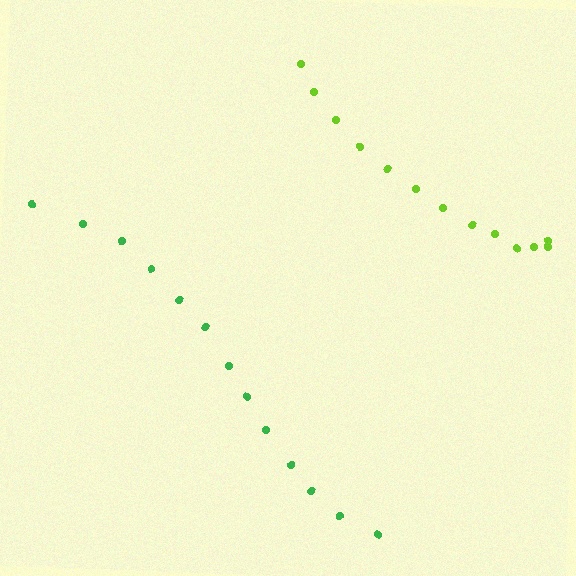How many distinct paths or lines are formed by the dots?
There are 2 distinct paths.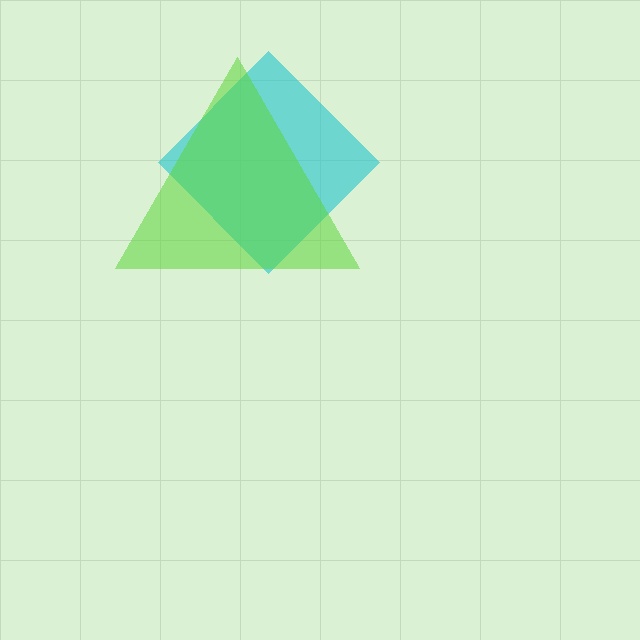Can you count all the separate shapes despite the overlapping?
Yes, there are 2 separate shapes.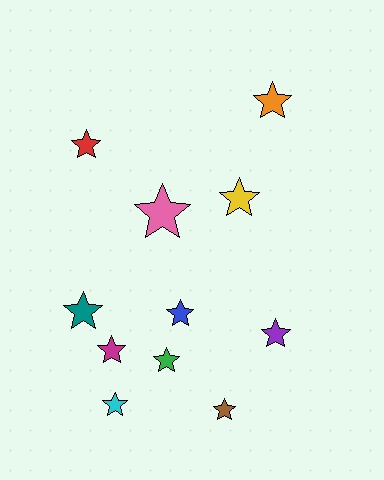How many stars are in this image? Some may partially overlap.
There are 11 stars.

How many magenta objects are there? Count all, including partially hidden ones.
There is 1 magenta object.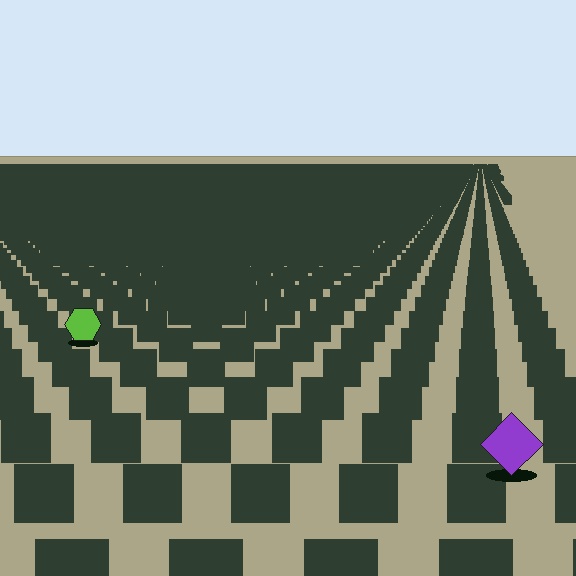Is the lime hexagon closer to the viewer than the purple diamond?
No. The purple diamond is closer — you can tell from the texture gradient: the ground texture is coarser near it.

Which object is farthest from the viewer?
The lime hexagon is farthest from the viewer. It appears smaller and the ground texture around it is denser.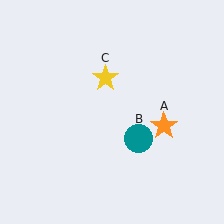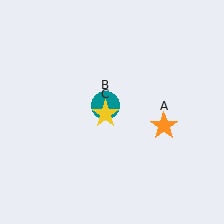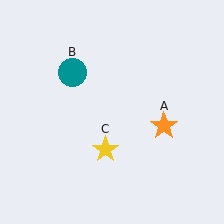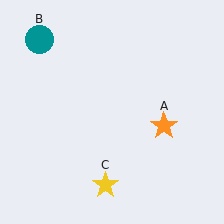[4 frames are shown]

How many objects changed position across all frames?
2 objects changed position: teal circle (object B), yellow star (object C).